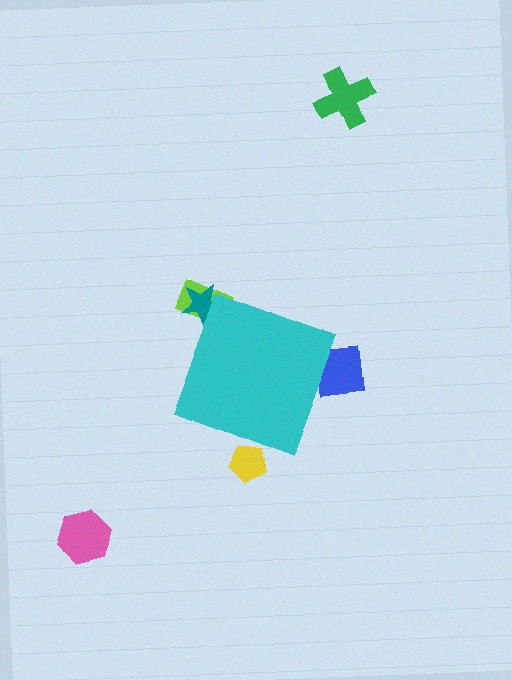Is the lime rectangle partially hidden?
Yes, the lime rectangle is partially hidden behind the cyan diamond.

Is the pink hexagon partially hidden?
No, the pink hexagon is fully visible.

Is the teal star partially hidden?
Yes, the teal star is partially hidden behind the cyan diamond.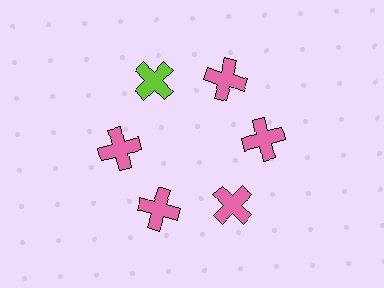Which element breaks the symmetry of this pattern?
The lime cross at roughly the 11 o'clock position breaks the symmetry. All other shapes are pink crosses.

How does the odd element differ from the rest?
It has a different color: lime instead of pink.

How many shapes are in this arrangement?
There are 6 shapes arranged in a ring pattern.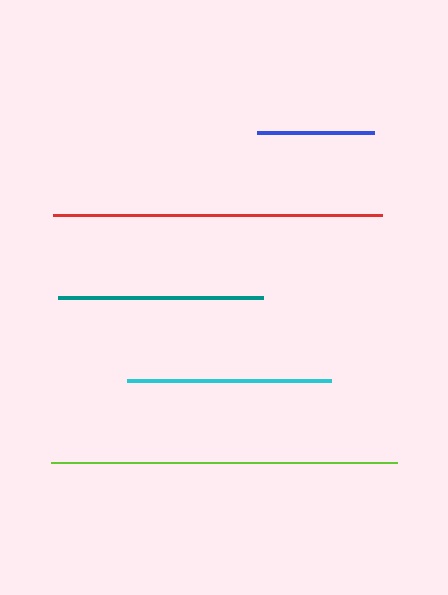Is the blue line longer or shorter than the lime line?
The lime line is longer than the blue line.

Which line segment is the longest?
The lime line is the longest at approximately 347 pixels.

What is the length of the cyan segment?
The cyan segment is approximately 204 pixels long.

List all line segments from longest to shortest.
From longest to shortest: lime, red, teal, cyan, blue.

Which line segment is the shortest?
The blue line is the shortest at approximately 117 pixels.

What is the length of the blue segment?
The blue segment is approximately 117 pixels long.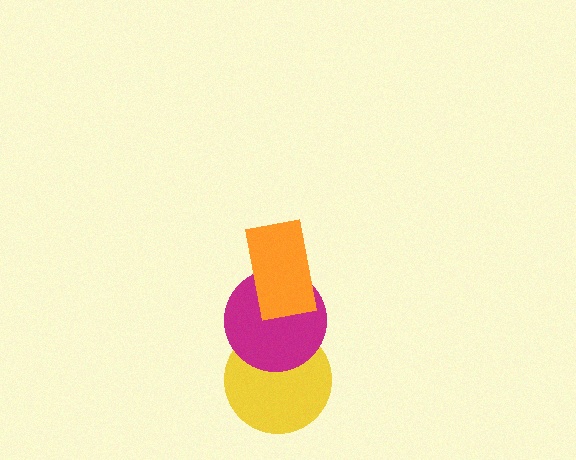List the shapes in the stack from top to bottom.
From top to bottom: the orange rectangle, the magenta circle, the yellow circle.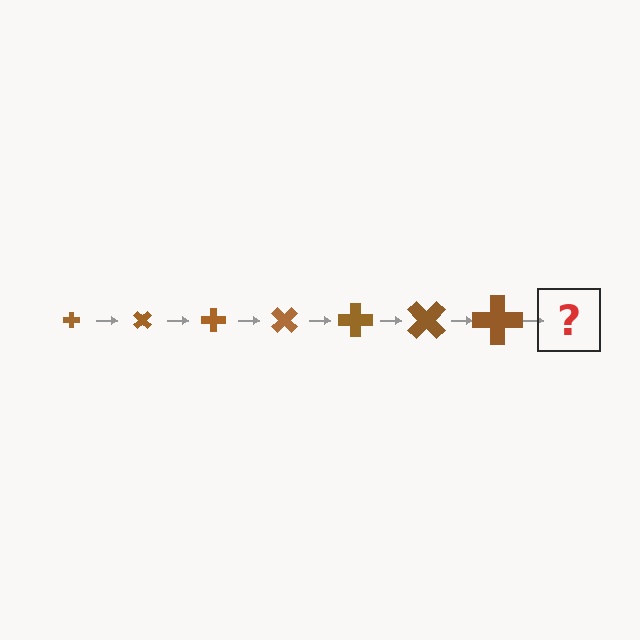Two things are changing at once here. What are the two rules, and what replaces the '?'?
The two rules are that the cross grows larger each step and it rotates 45 degrees each step. The '?' should be a cross, larger than the previous one and rotated 315 degrees from the start.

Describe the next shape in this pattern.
It should be a cross, larger than the previous one and rotated 315 degrees from the start.